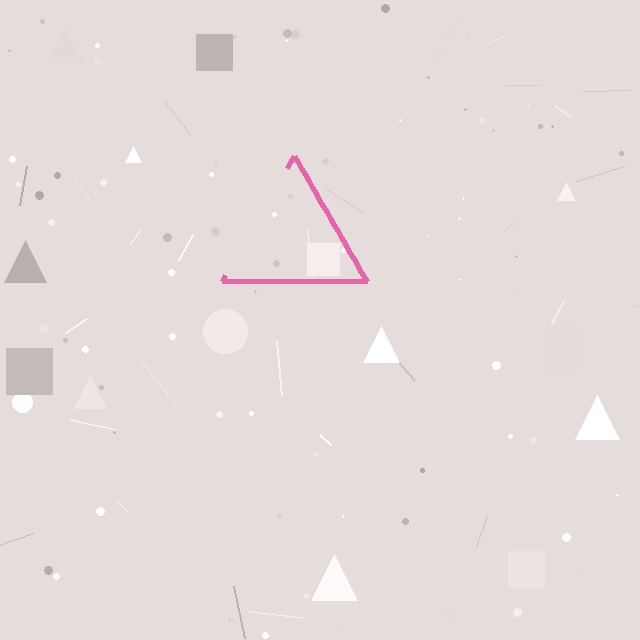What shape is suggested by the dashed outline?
The dashed outline suggests a triangle.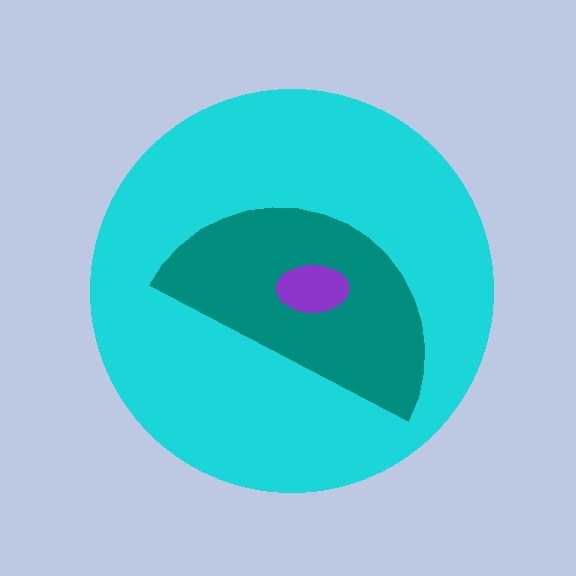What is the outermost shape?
The cyan circle.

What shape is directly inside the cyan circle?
The teal semicircle.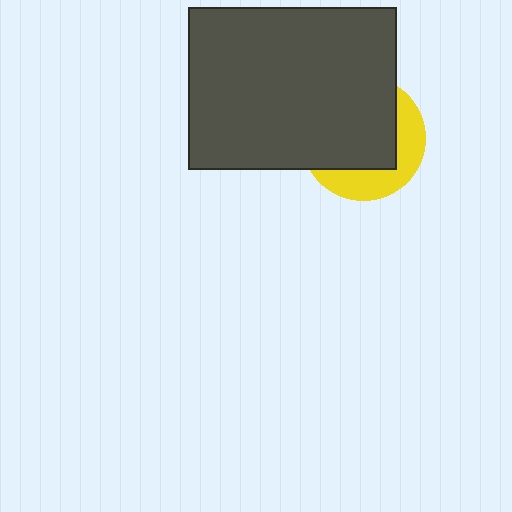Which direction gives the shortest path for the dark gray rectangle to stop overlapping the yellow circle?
Moving toward the upper-left gives the shortest separation.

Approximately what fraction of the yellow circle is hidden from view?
Roughly 65% of the yellow circle is hidden behind the dark gray rectangle.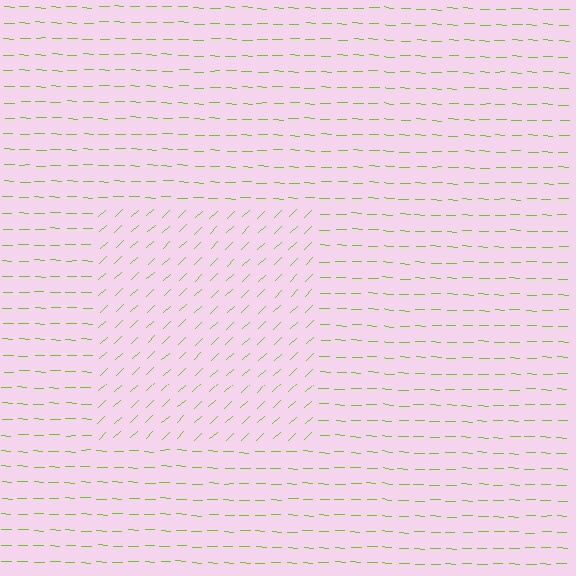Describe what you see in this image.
The image is filled with small lime line segments. A rectangle region in the image has lines oriented differently from the surrounding lines, creating a visible texture boundary.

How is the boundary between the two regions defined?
The boundary is defined purely by a change in line orientation (approximately 45 degrees difference). All lines are the same color and thickness.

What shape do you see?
I see a rectangle.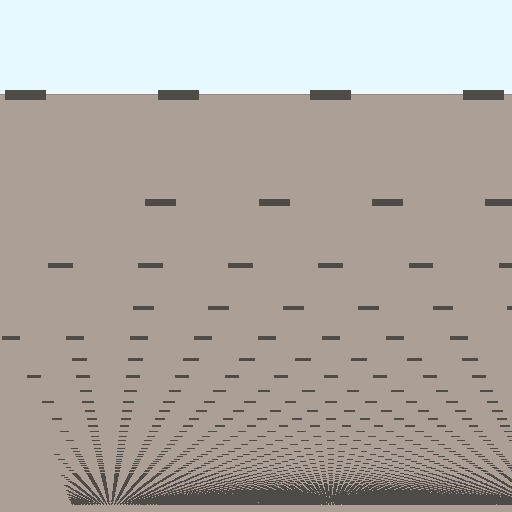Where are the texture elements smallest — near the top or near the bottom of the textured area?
Near the bottom.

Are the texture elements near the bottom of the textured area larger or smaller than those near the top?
Smaller. The gradient is inverted — elements near the bottom are smaller and denser.